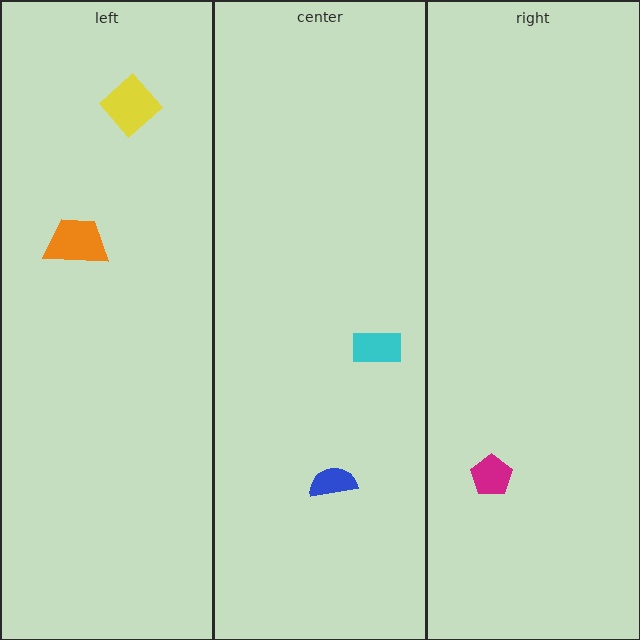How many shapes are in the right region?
1.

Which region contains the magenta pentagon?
The right region.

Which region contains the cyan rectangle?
The center region.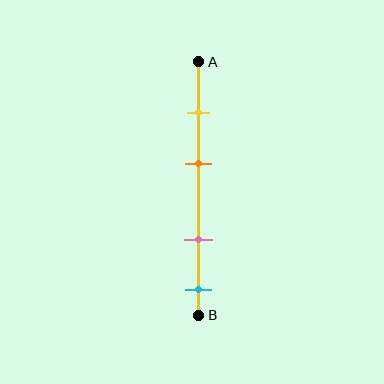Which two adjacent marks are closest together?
The yellow and orange marks are the closest adjacent pair.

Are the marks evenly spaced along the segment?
No, the marks are not evenly spaced.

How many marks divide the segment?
There are 4 marks dividing the segment.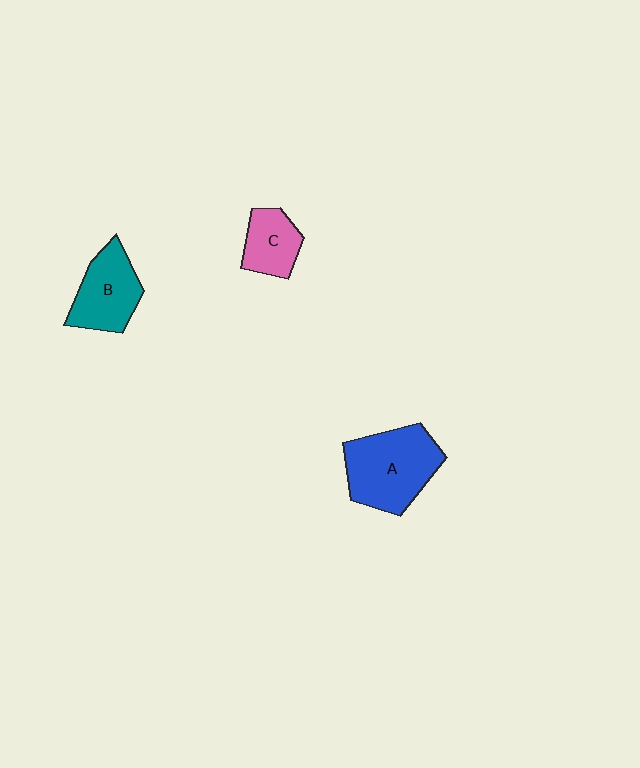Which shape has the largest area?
Shape A (blue).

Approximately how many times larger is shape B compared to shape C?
Approximately 1.4 times.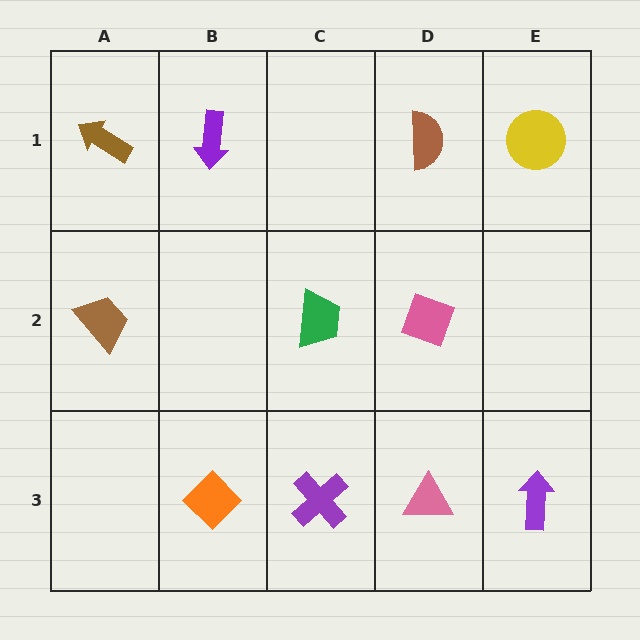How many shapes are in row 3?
4 shapes.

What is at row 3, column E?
A purple arrow.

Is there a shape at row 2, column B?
No, that cell is empty.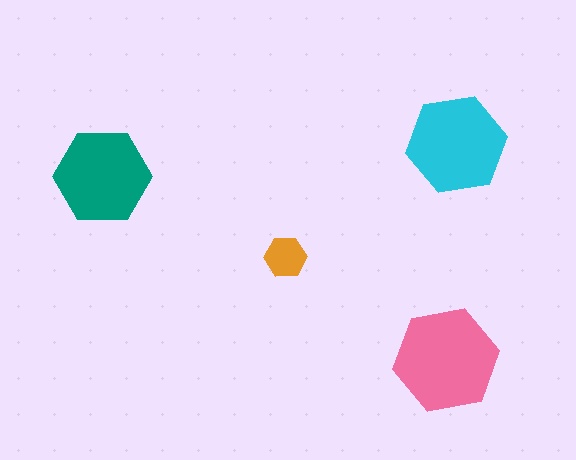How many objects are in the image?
There are 4 objects in the image.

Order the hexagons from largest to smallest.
the pink one, the cyan one, the teal one, the orange one.